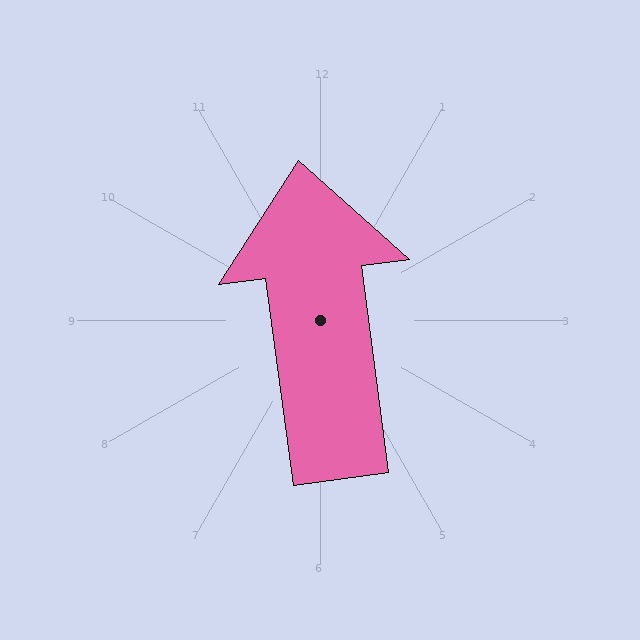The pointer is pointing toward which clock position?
Roughly 12 o'clock.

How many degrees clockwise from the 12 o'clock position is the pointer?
Approximately 352 degrees.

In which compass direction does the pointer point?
North.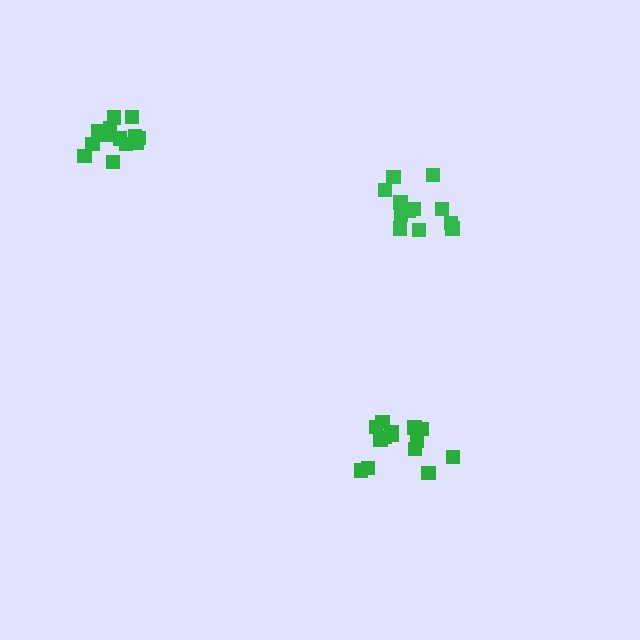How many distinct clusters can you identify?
There are 3 distinct clusters.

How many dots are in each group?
Group 1: 12 dots, Group 2: 13 dots, Group 3: 14 dots (39 total).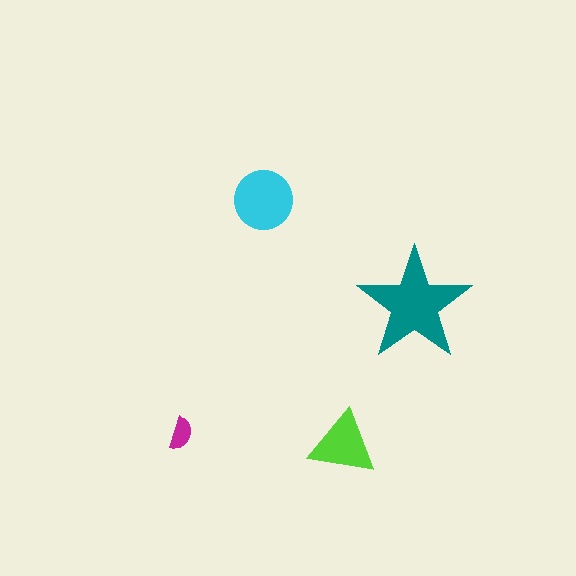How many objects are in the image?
There are 4 objects in the image.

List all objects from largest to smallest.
The teal star, the cyan circle, the lime triangle, the magenta semicircle.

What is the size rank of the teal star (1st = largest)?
1st.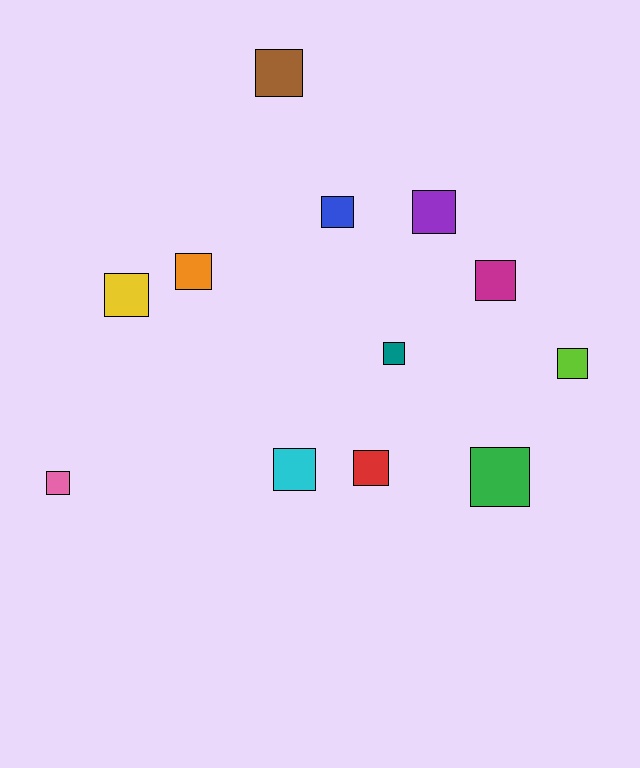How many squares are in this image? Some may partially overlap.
There are 12 squares.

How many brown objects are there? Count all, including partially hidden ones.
There is 1 brown object.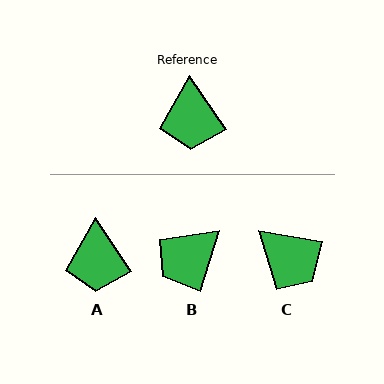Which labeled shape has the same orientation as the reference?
A.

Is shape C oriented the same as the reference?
No, it is off by about 46 degrees.